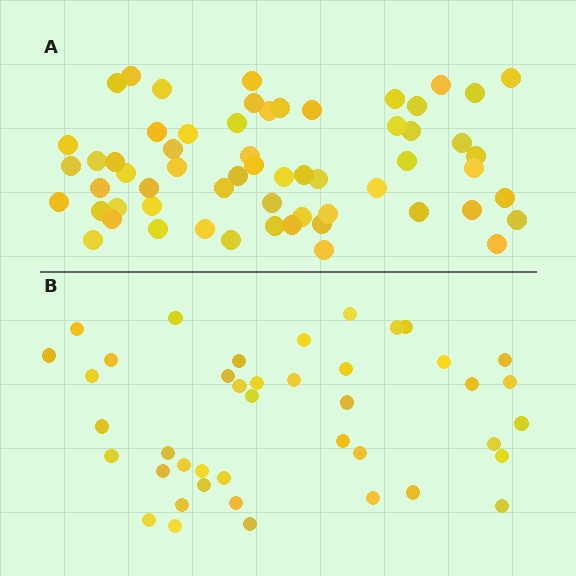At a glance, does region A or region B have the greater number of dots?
Region A (the top region) has more dots.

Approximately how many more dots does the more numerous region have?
Region A has approximately 20 more dots than region B.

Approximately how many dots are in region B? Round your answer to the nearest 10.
About 40 dots. (The exact count is 42, which rounds to 40.)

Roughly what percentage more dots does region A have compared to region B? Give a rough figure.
About 45% more.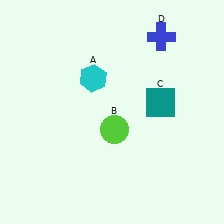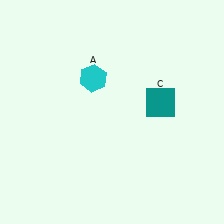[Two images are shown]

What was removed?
The lime circle (B), the blue cross (D) were removed in Image 2.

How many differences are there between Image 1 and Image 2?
There are 2 differences between the two images.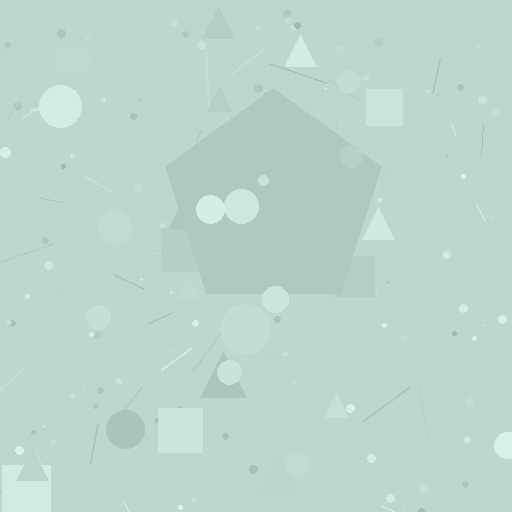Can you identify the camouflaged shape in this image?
The camouflaged shape is a pentagon.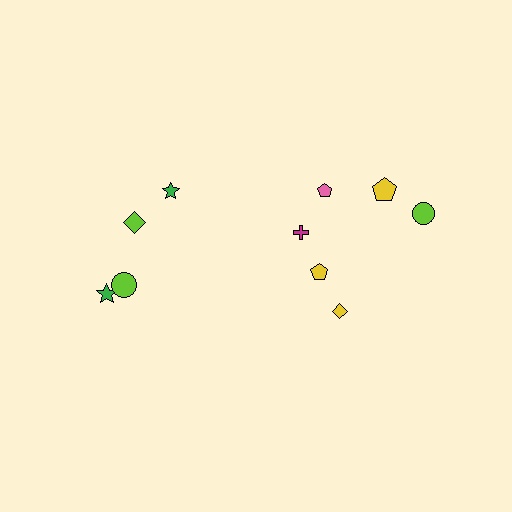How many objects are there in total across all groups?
There are 10 objects.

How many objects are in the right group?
There are 6 objects.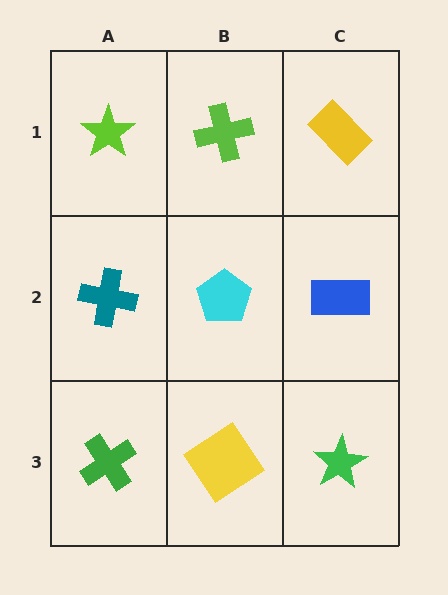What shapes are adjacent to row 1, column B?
A cyan pentagon (row 2, column B), a lime star (row 1, column A), a yellow rectangle (row 1, column C).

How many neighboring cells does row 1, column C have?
2.